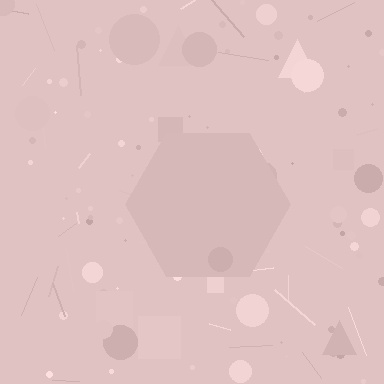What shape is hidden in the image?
A hexagon is hidden in the image.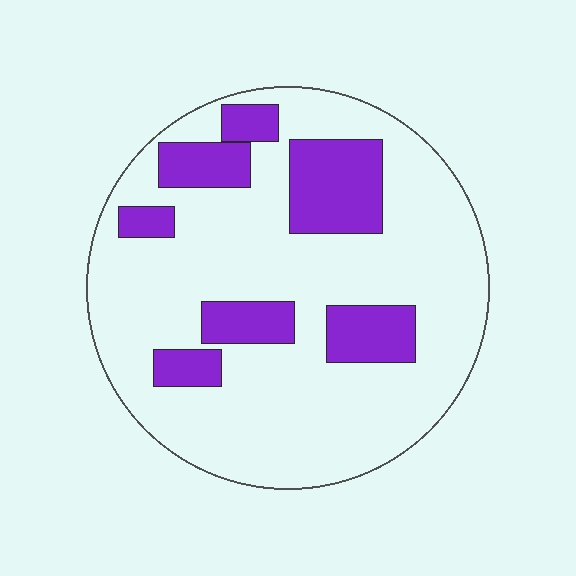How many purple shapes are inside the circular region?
7.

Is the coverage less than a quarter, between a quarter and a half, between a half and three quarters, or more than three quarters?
Less than a quarter.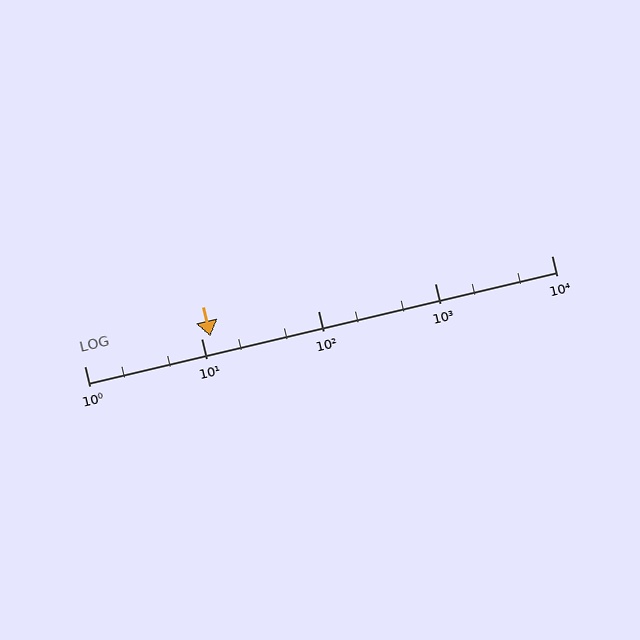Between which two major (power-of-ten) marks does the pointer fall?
The pointer is between 10 and 100.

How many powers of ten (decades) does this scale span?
The scale spans 4 decades, from 1 to 10000.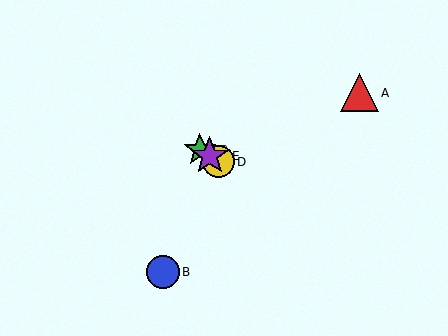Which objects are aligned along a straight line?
Objects C, D, E are aligned along a straight line.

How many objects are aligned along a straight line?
3 objects (C, D, E) are aligned along a straight line.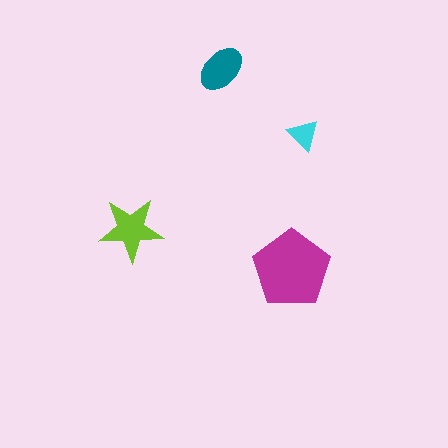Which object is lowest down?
The magenta pentagon is bottommost.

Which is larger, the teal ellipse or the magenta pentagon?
The magenta pentagon.